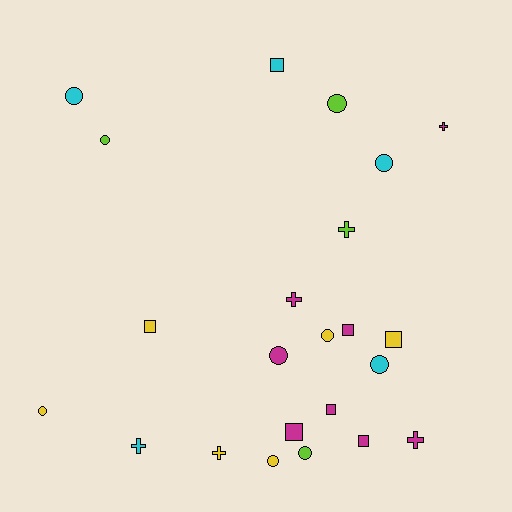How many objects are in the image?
There are 23 objects.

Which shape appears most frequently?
Circle, with 10 objects.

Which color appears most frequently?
Magenta, with 8 objects.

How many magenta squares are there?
There are 4 magenta squares.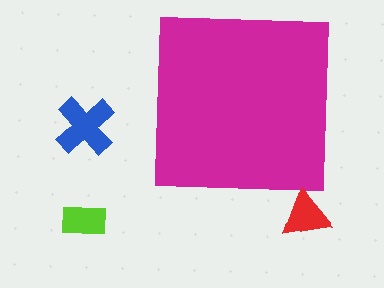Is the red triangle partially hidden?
No, the red triangle is fully visible.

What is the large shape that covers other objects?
A magenta square.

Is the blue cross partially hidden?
No, the blue cross is fully visible.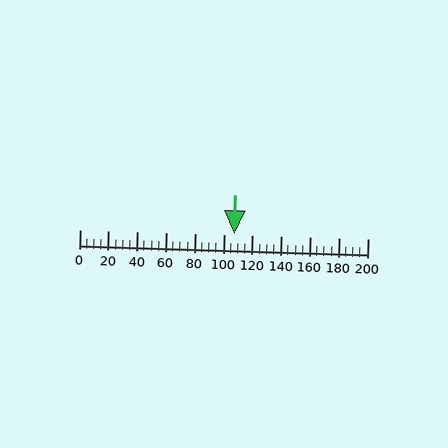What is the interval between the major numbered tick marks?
The major tick marks are spaced 20 units apart.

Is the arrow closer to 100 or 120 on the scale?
The arrow is closer to 100.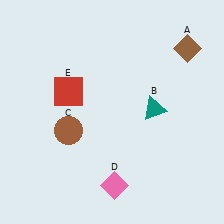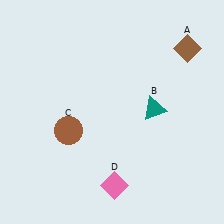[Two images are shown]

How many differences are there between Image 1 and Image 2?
There is 1 difference between the two images.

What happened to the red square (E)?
The red square (E) was removed in Image 2. It was in the top-left area of Image 1.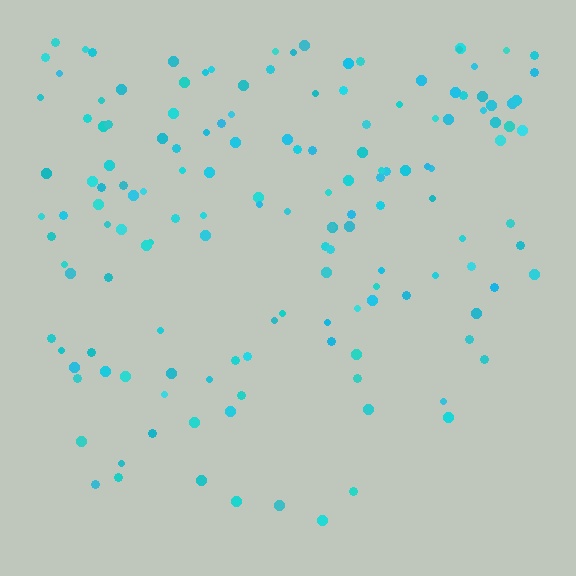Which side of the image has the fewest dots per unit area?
The bottom.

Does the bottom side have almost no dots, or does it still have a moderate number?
Still a moderate number, just noticeably fewer than the top.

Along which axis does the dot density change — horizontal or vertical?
Vertical.